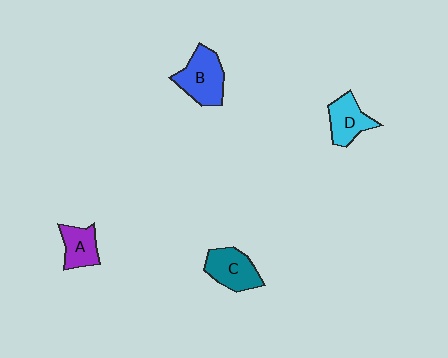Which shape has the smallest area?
Shape A (purple).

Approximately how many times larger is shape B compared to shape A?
Approximately 1.5 times.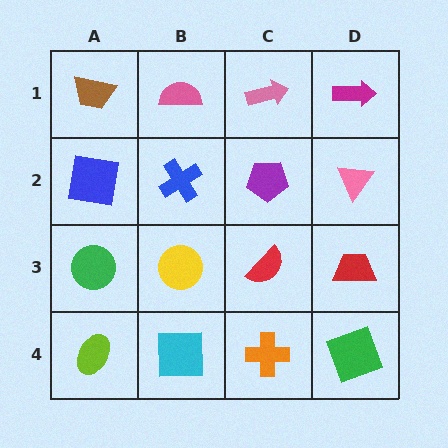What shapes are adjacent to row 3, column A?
A blue square (row 2, column A), a lime ellipse (row 4, column A), a yellow circle (row 3, column B).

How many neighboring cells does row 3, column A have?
3.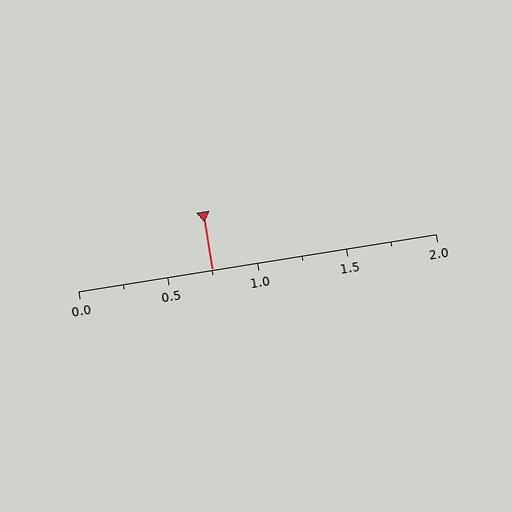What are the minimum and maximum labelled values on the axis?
The axis runs from 0.0 to 2.0.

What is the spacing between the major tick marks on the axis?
The major ticks are spaced 0.5 apart.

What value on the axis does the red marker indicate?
The marker indicates approximately 0.75.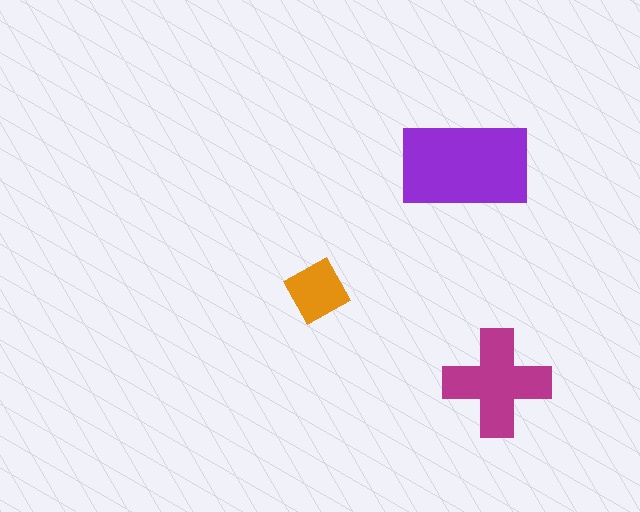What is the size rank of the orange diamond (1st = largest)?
3rd.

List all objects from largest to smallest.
The purple rectangle, the magenta cross, the orange diamond.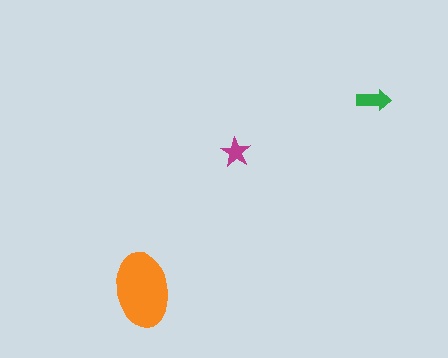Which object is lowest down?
The orange ellipse is bottommost.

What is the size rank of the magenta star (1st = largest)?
3rd.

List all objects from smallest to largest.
The magenta star, the green arrow, the orange ellipse.